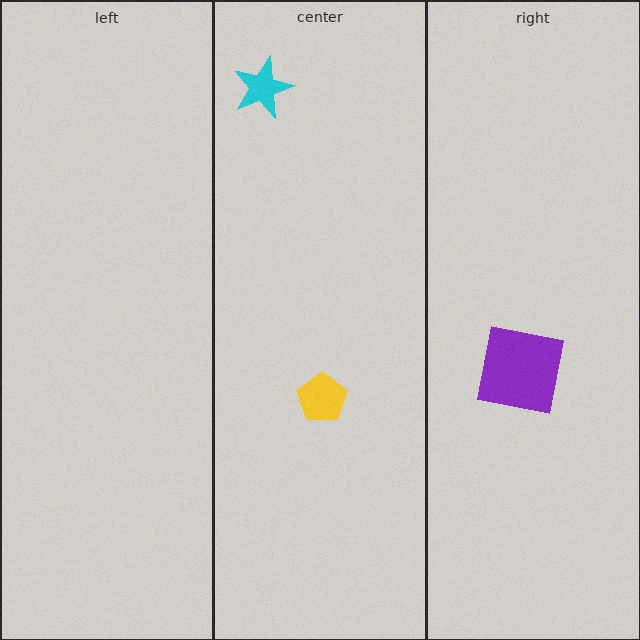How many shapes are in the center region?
2.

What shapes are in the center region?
The yellow pentagon, the cyan star.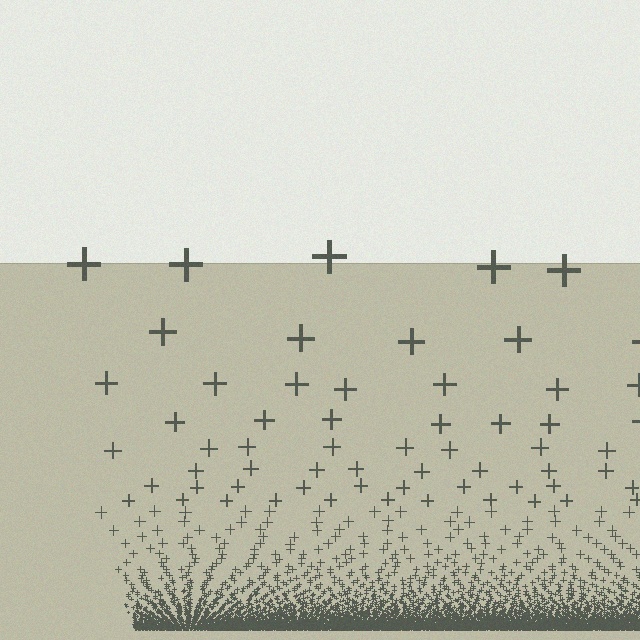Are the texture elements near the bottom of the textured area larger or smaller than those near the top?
Smaller. The gradient is inverted — elements near the bottom are smaller and denser.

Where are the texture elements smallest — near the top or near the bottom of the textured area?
Near the bottom.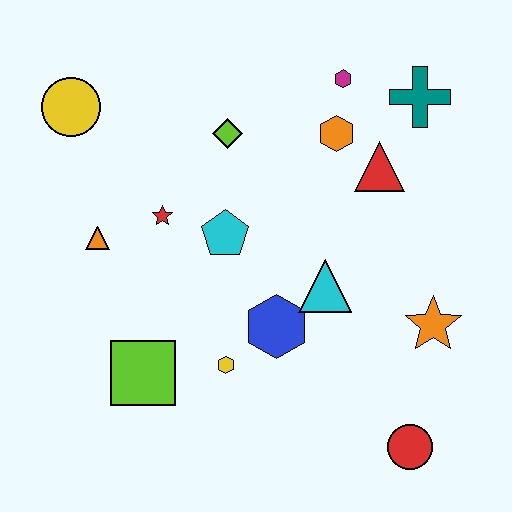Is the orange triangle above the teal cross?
No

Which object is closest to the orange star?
The cyan triangle is closest to the orange star.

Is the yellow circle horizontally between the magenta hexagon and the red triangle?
No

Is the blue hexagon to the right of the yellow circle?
Yes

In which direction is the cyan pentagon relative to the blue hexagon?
The cyan pentagon is above the blue hexagon.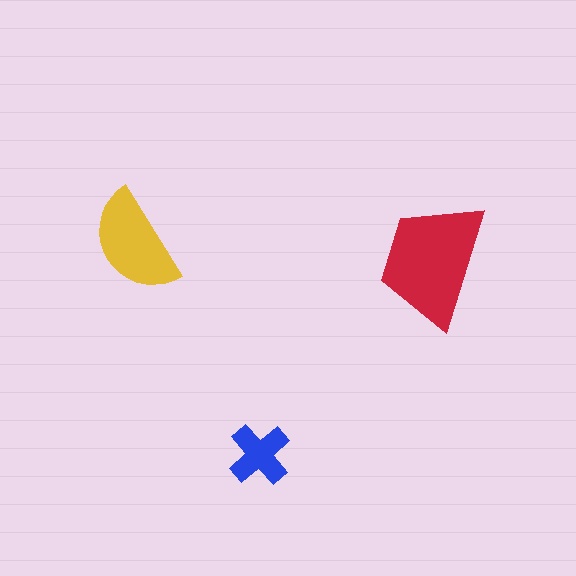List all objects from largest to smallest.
The red trapezoid, the yellow semicircle, the blue cross.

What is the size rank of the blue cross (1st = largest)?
3rd.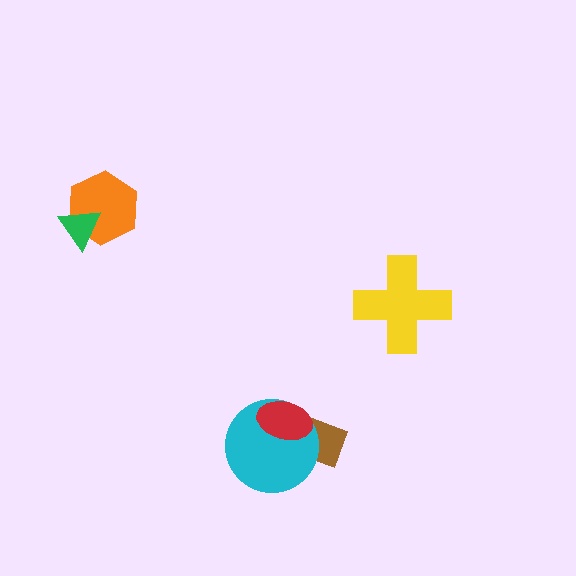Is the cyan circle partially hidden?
Yes, it is partially covered by another shape.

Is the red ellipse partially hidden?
No, no other shape covers it.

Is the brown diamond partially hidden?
Yes, it is partially covered by another shape.